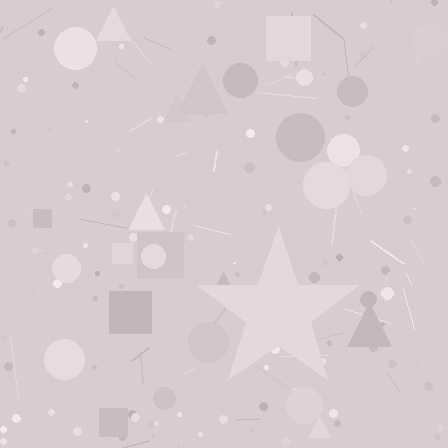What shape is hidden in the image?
A star is hidden in the image.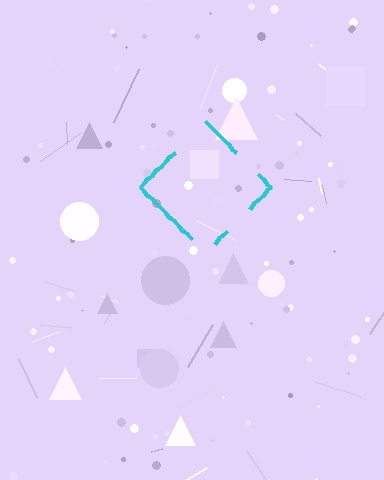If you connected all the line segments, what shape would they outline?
They would outline a diamond.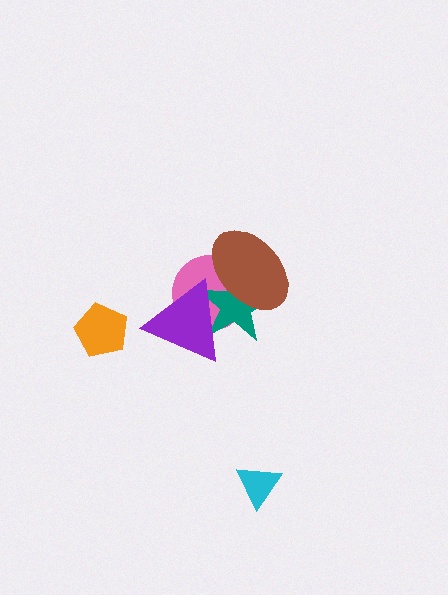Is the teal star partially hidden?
Yes, it is partially covered by another shape.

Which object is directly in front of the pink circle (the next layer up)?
The teal star is directly in front of the pink circle.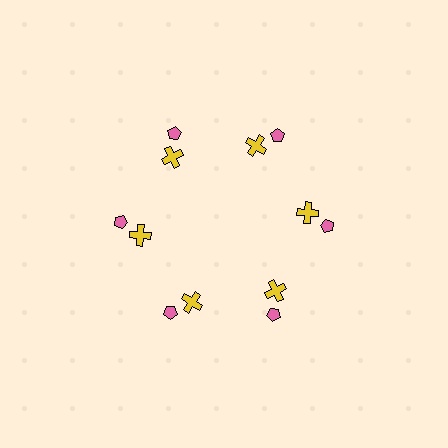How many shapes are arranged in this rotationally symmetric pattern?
There are 12 shapes, arranged in 6 groups of 2.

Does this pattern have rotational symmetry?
Yes, this pattern has 6-fold rotational symmetry. It looks the same after rotating 60 degrees around the center.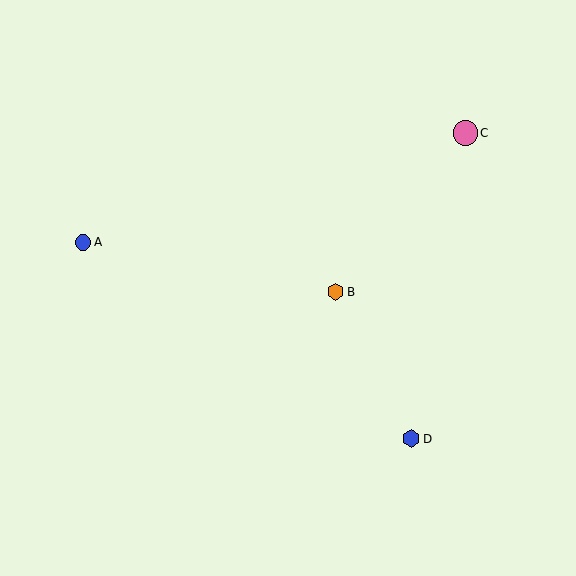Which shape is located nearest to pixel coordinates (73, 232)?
The blue circle (labeled A) at (83, 242) is nearest to that location.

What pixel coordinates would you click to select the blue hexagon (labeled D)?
Click at (411, 439) to select the blue hexagon D.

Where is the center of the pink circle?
The center of the pink circle is at (465, 133).